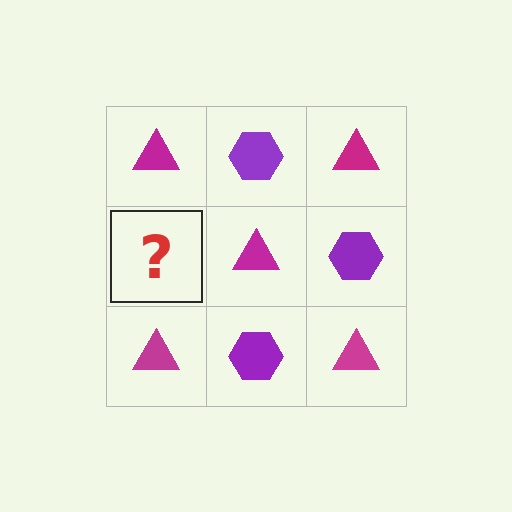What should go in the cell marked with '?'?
The missing cell should contain a purple hexagon.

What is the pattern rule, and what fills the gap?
The rule is that it alternates magenta triangle and purple hexagon in a checkerboard pattern. The gap should be filled with a purple hexagon.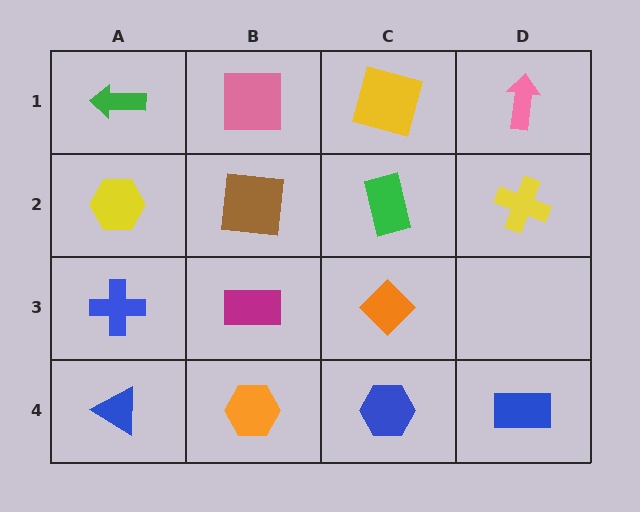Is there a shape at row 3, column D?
No, that cell is empty.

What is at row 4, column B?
An orange hexagon.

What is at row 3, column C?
An orange diamond.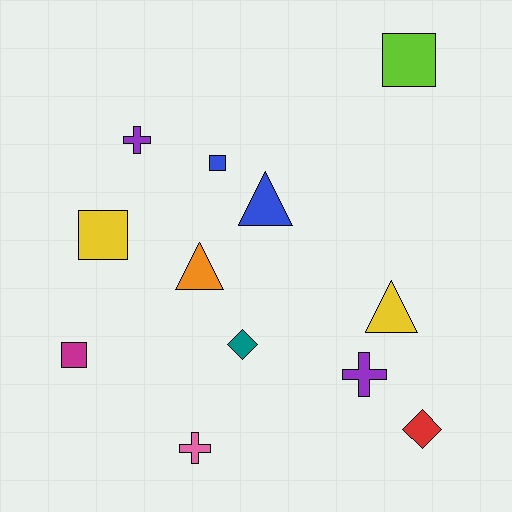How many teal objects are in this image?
There is 1 teal object.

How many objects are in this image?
There are 12 objects.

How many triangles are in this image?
There are 3 triangles.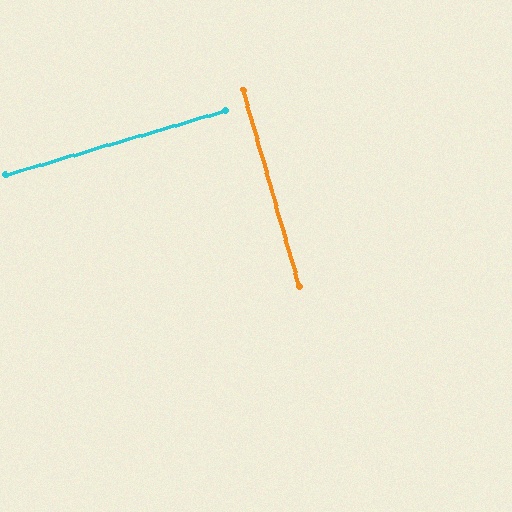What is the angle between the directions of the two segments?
Approximately 90 degrees.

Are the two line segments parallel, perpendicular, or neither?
Perpendicular — they meet at approximately 90°.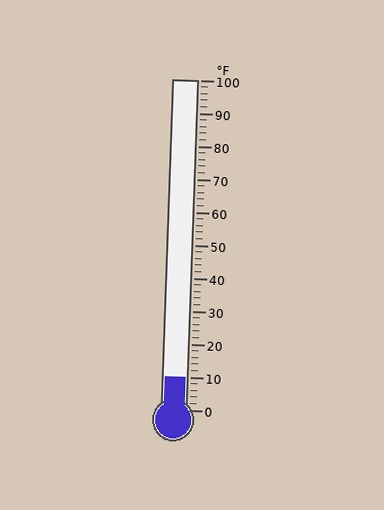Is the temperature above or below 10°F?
The temperature is at 10°F.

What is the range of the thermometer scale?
The thermometer scale ranges from 0°F to 100°F.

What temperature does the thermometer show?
The thermometer shows approximately 10°F.